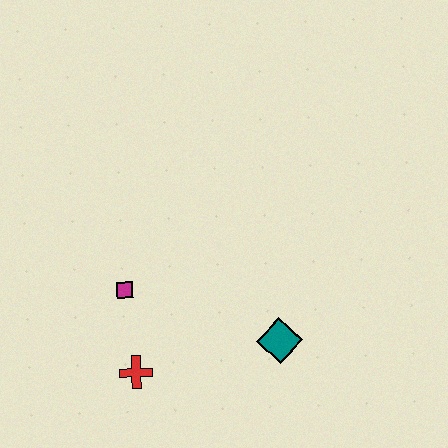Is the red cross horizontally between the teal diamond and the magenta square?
Yes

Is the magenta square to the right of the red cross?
No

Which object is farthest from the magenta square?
The teal diamond is farthest from the magenta square.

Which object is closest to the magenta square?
The red cross is closest to the magenta square.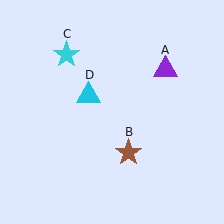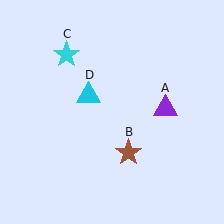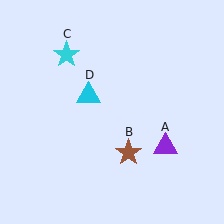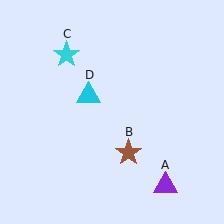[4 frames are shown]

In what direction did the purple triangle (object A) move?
The purple triangle (object A) moved down.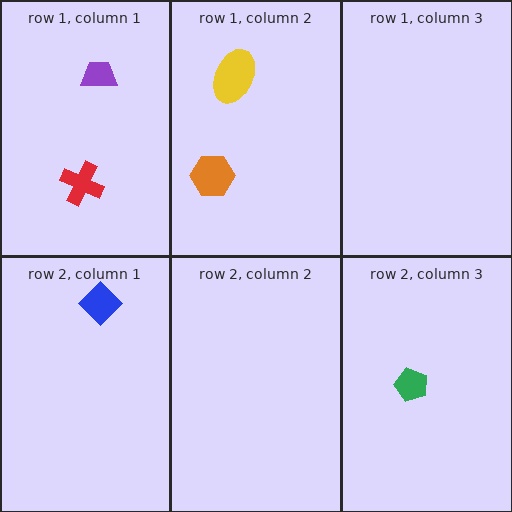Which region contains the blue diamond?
The row 2, column 1 region.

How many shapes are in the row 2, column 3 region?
1.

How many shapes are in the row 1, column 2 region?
2.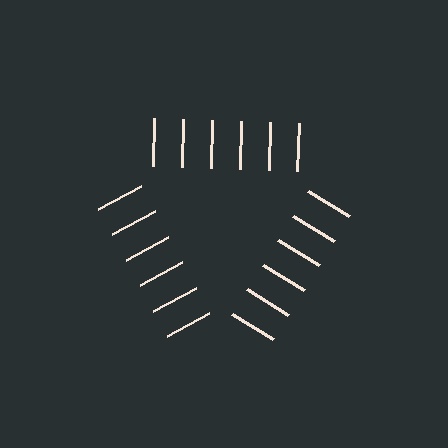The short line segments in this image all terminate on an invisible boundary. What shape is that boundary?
An illusory triangle — the line segments terminate on its edges but no continuous stroke is drawn.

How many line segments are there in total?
18 — 6 along each of the 3 edges.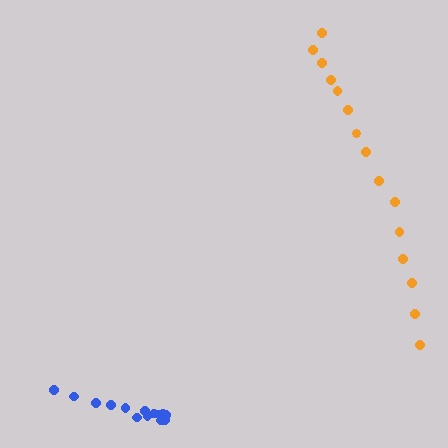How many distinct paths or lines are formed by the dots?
There are 2 distinct paths.